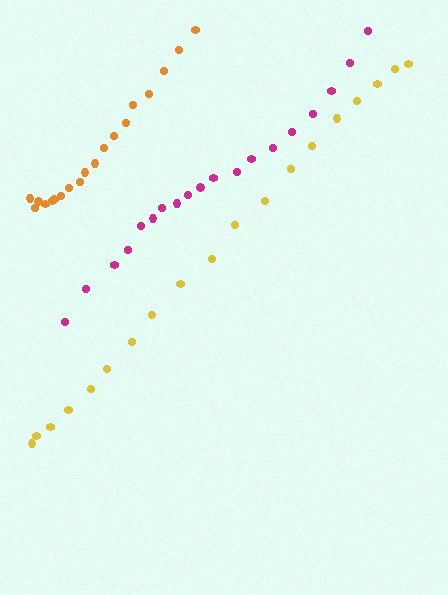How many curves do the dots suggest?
There are 3 distinct paths.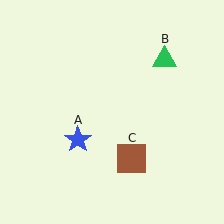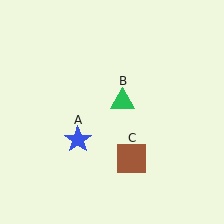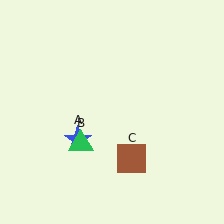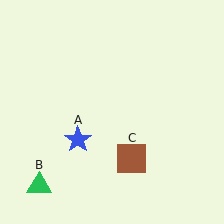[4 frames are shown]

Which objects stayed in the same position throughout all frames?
Blue star (object A) and brown square (object C) remained stationary.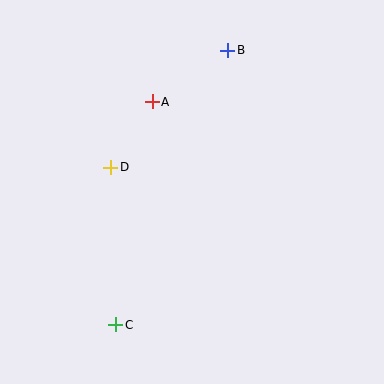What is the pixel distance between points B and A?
The distance between B and A is 92 pixels.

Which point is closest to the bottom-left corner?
Point C is closest to the bottom-left corner.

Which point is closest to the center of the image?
Point D at (111, 167) is closest to the center.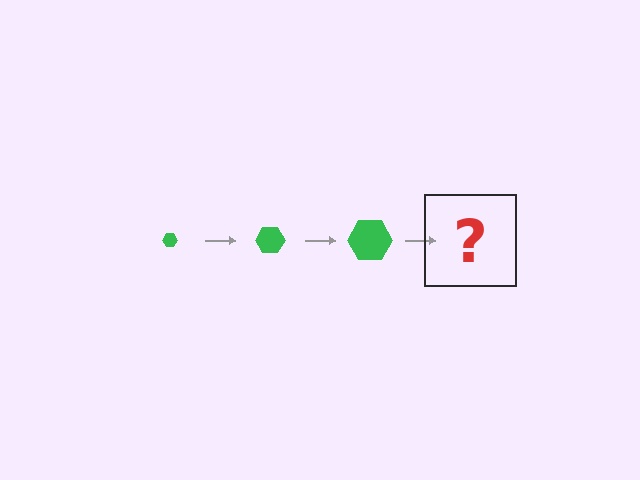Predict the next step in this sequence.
The next step is a green hexagon, larger than the previous one.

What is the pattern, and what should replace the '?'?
The pattern is that the hexagon gets progressively larger each step. The '?' should be a green hexagon, larger than the previous one.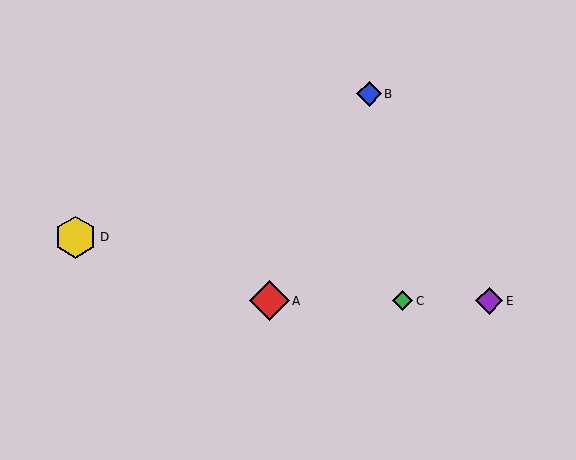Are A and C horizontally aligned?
Yes, both are at y≈301.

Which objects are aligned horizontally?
Objects A, C, E are aligned horizontally.